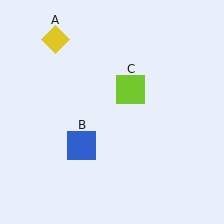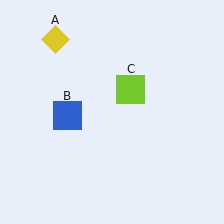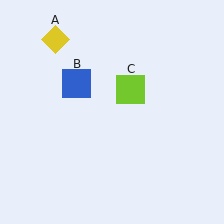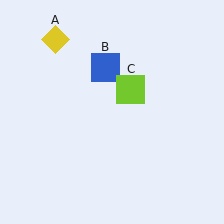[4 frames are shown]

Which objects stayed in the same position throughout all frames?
Yellow diamond (object A) and lime square (object C) remained stationary.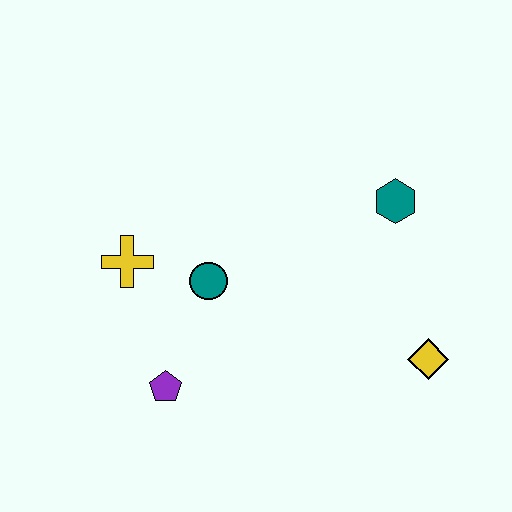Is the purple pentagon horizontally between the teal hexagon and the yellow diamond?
No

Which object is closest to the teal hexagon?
The yellow diamond is closest to the teal hexagon.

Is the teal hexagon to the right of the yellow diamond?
No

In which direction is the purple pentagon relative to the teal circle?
The purple pentagon is below the teal circle.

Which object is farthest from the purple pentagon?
The teal hexagon is farthest from the purple pentagon.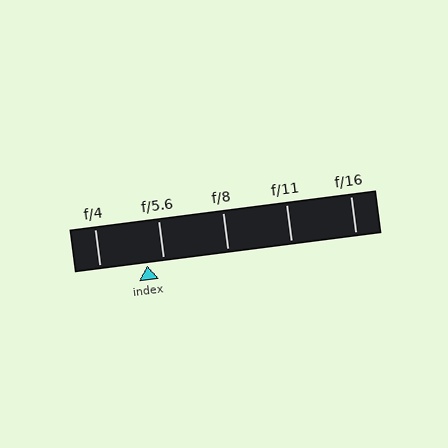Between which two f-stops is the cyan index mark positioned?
The index mark is between f/4 and f/5.6.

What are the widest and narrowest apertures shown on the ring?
The widest aperture shown is f/4 and the narrowest is f/16.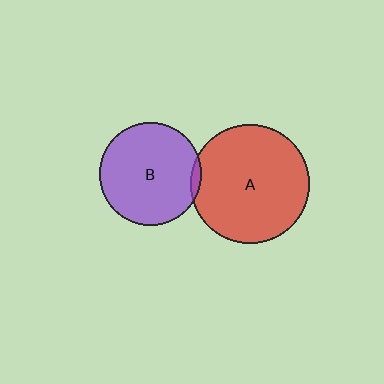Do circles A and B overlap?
Yes.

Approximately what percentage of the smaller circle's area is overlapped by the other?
Approximately 5%.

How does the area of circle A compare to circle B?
Approximately 1.4 times.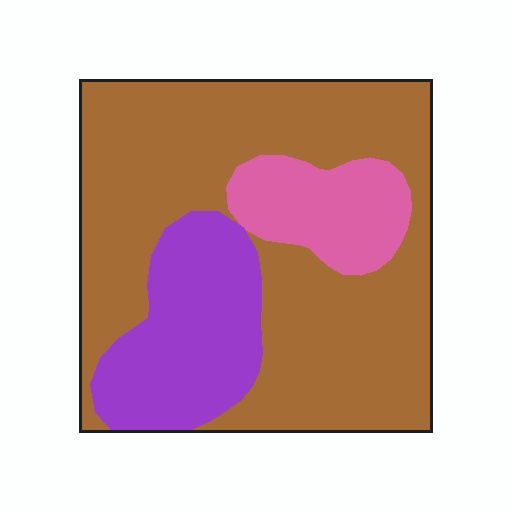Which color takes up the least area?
Pink, at roughly 15%.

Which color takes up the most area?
Brown, at roughly 65%.